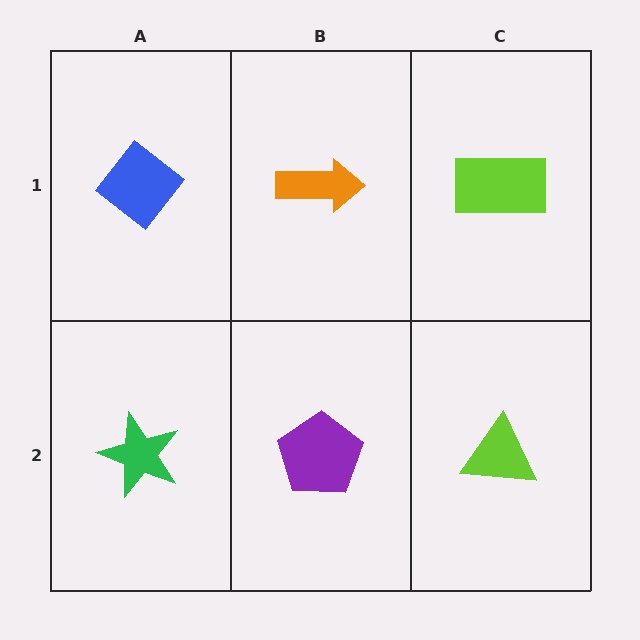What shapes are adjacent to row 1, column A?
A green star (row 2, column A), an orange arrow (row 1, column B).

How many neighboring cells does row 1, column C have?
2.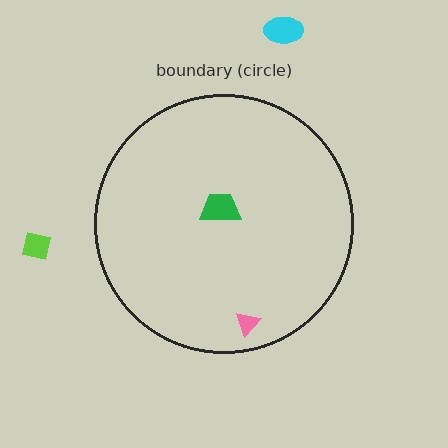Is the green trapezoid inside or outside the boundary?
Inside.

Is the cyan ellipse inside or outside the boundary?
Outside.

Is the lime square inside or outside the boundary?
Outside.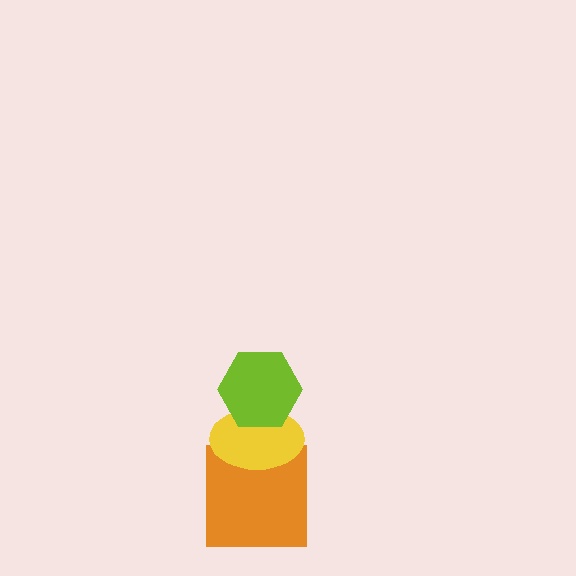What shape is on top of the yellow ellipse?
The lime hexagon is on top of the yellow ellipse.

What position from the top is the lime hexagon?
The lime hexagon is 1st from the top.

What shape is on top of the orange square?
The yellow ellipse is on top of the orange square.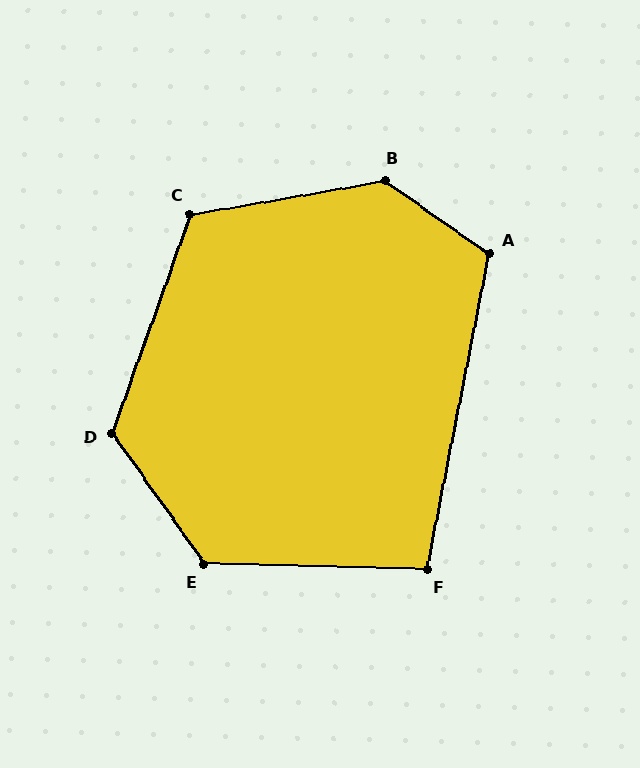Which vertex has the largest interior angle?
B, at approximately 135 degrees.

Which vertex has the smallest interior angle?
F, at approximately 100 degrees.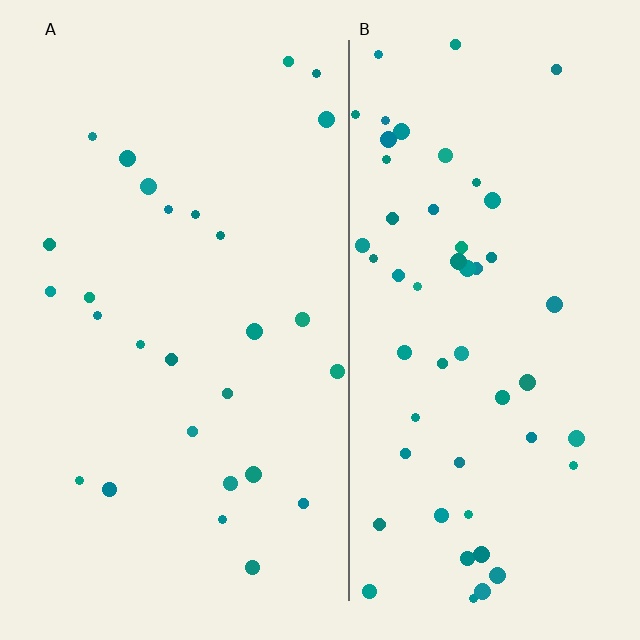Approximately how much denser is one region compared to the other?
Approximately 2.0× — region B over region A.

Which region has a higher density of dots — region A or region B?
B (the right).